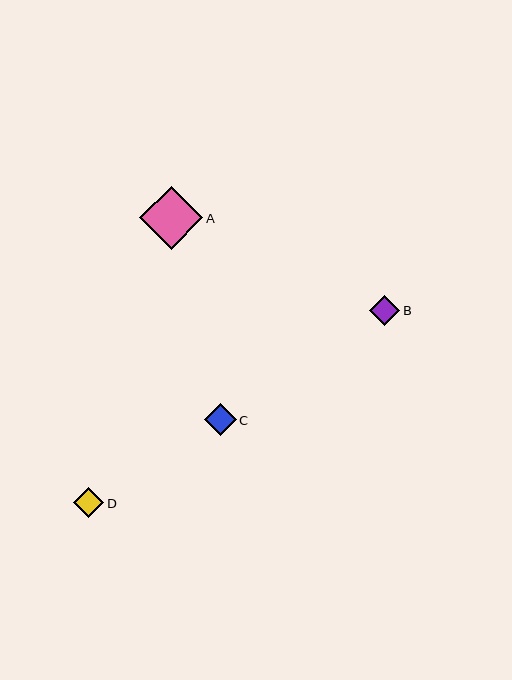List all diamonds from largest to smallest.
From largest to smallest: A, C, D, B.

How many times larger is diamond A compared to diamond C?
Diamond A is approximately 2.0 times the size of diamond C.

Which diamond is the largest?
Diamond A is the largest with a size of approximately 64 pixels.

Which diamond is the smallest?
Diamond B is the smallest with a size of approximately 30 pixels.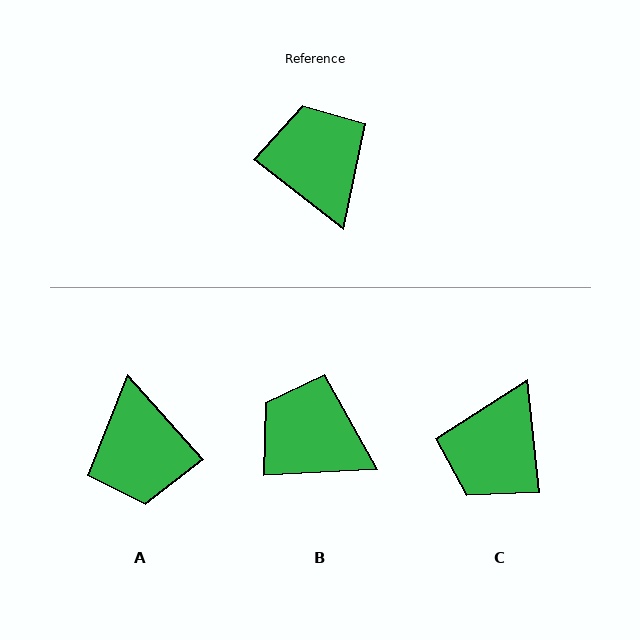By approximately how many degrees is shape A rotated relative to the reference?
Approximately 170 degrees counter-clockwise.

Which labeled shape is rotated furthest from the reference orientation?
A, about 170 degrees away.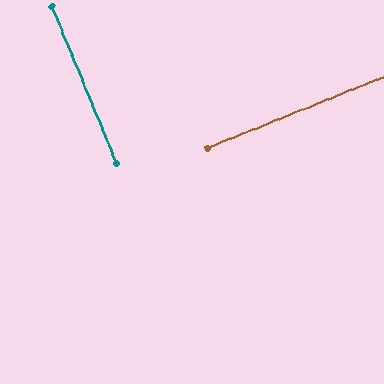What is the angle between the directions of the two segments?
Approximately 89 degrees.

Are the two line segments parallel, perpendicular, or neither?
Perpendicular — they meet at approximately 89°.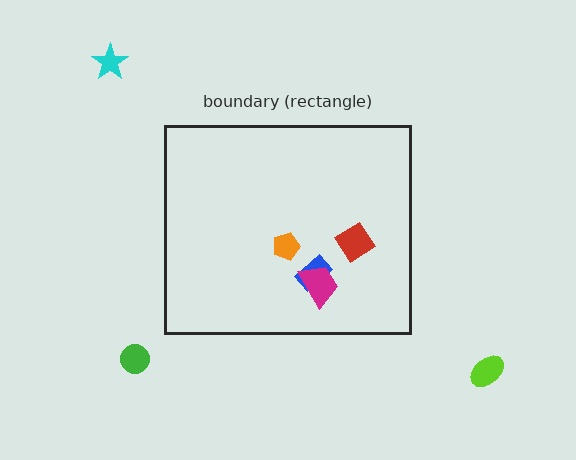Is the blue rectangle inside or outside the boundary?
Inside.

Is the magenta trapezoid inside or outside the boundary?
Inside.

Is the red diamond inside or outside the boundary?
Inside.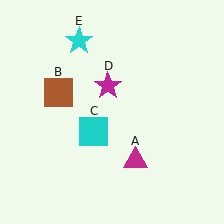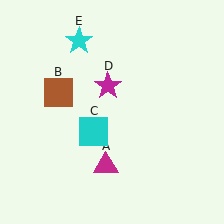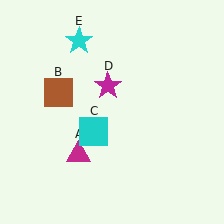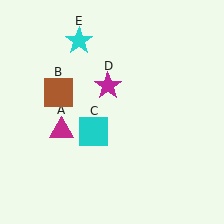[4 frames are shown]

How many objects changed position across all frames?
1 object changed position: magenta triangle (object A).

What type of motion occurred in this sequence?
The magenta triangle (object A) rotated clockwise around the center of the scene.